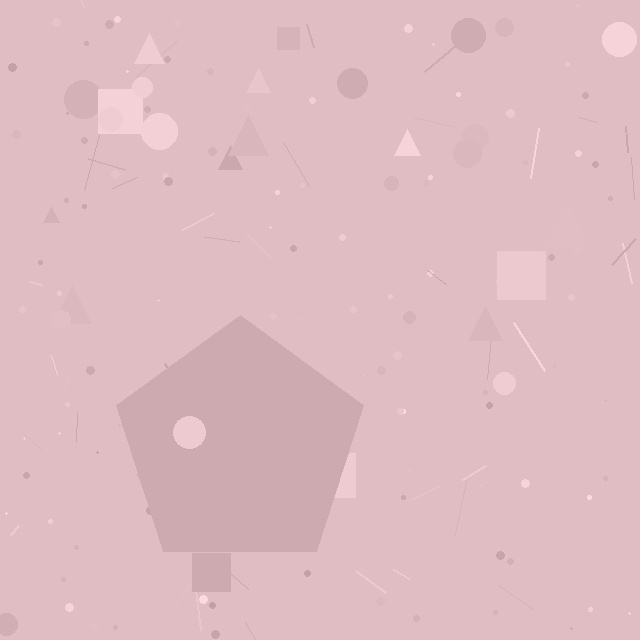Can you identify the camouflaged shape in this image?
The camouflaged shape is a pentagon.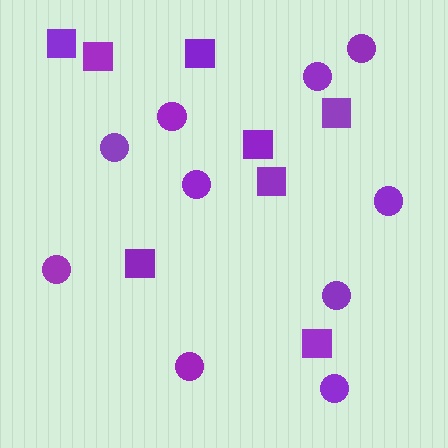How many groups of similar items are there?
There are 2 groups: one group of circles (10) and one group of squares (8).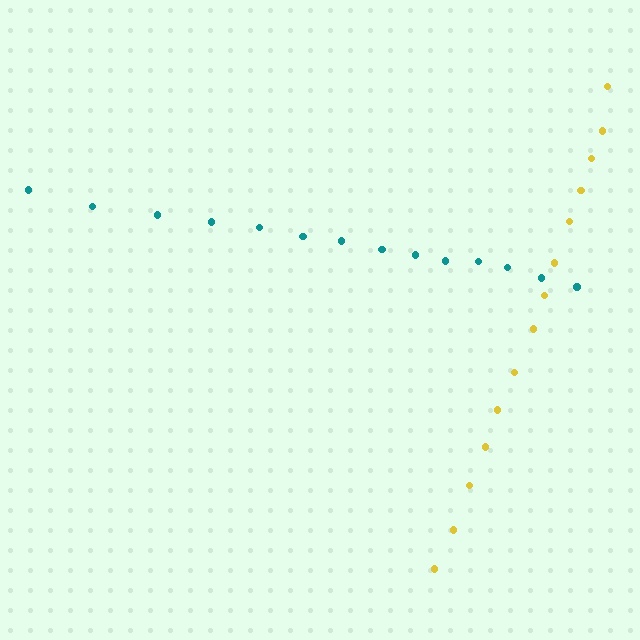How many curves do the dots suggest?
There are 2 distinct paths.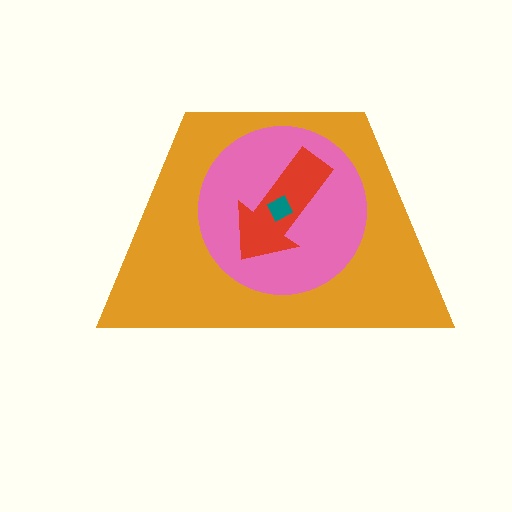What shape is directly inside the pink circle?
The red arrow.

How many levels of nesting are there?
4.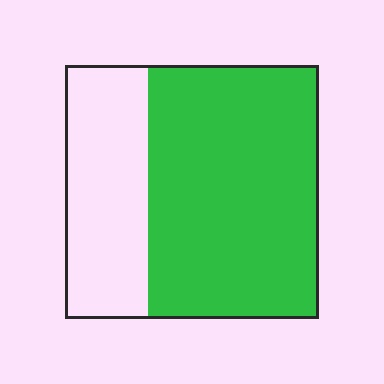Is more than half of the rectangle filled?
Yes.